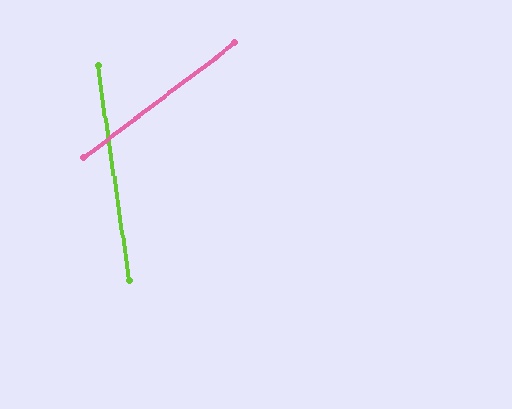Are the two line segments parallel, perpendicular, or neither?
Neither parallel nor perpendicular — they differ by about 61°.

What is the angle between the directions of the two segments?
Approximately 61 degrees.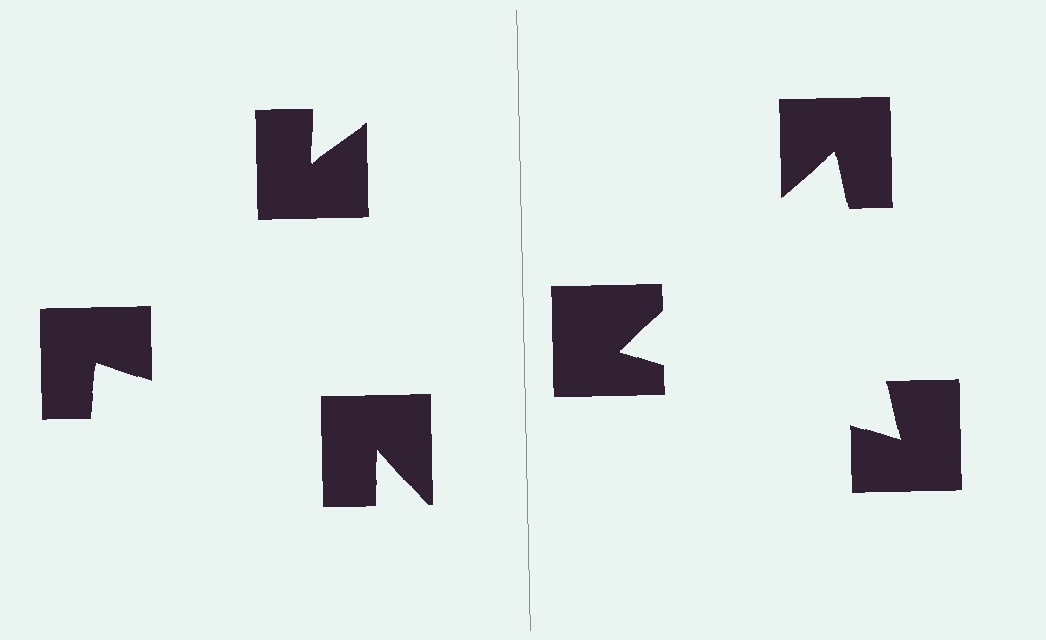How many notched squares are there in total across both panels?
6 — 3 on each side.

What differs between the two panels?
The notched squares are positioned identically on both sides; only the wedge orientations differ. On the right they align to a triangle; on the left they are misaligned.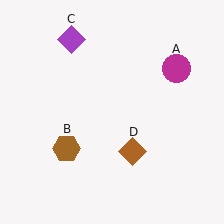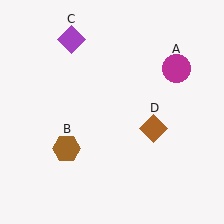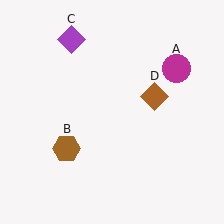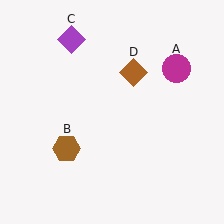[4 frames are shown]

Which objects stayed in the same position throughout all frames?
Magenta circle (object A) and brown hexagon (object B) and purple diamond (object C) remained stationary.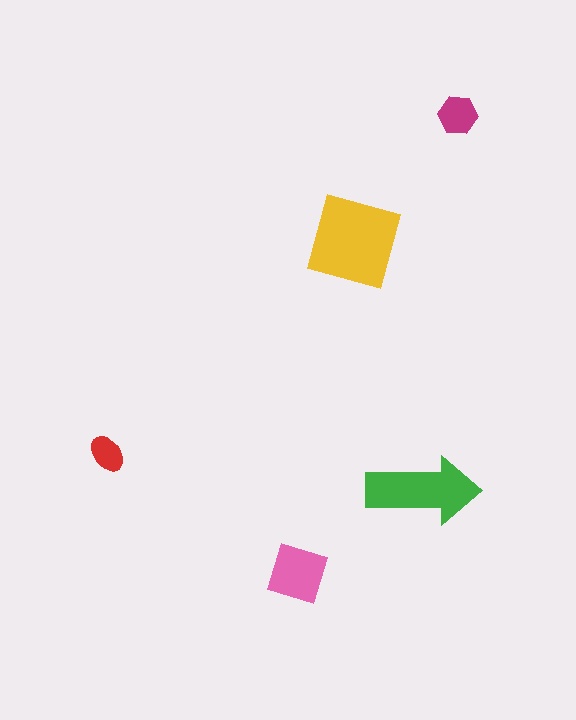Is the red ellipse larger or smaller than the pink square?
Smaller.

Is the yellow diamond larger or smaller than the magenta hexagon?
Larger.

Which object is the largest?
The yellow diamond.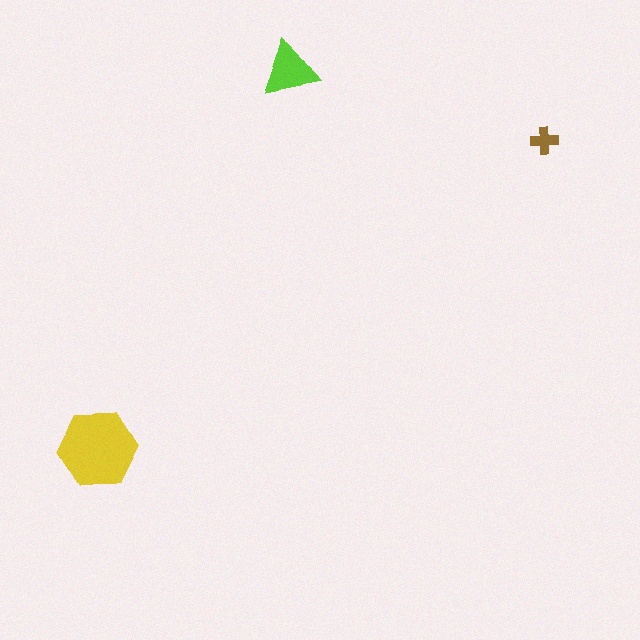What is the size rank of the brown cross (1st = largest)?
3rd.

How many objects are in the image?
There are 3 objects in the image.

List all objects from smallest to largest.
The brown cross, the lime triangle, the yellow hexagon.